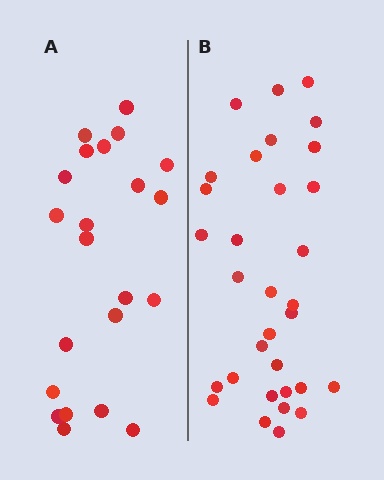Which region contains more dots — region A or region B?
Region B (the right region) has more dots.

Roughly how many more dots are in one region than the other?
Region B has roughly 10 or so more dots than region A.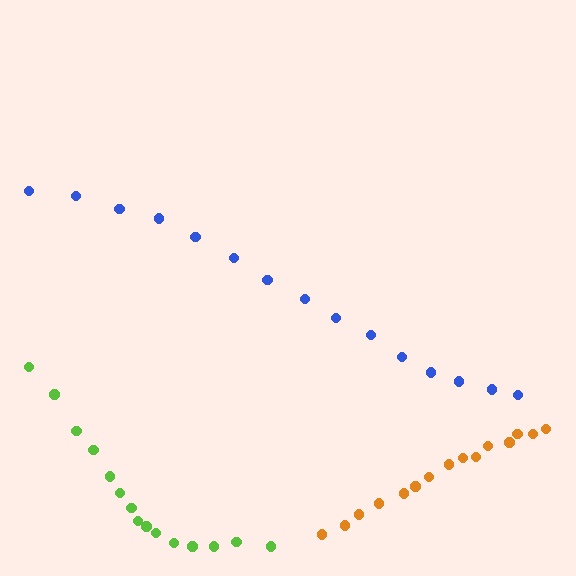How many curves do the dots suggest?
There are 3 distinct paths.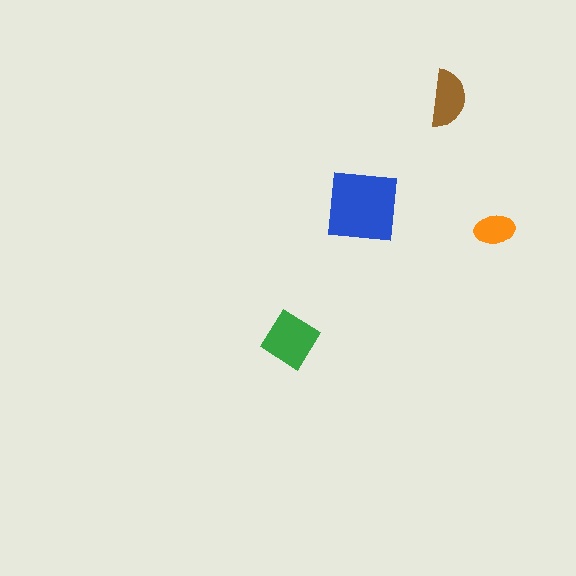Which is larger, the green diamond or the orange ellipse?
The green diamond.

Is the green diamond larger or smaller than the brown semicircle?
Larger.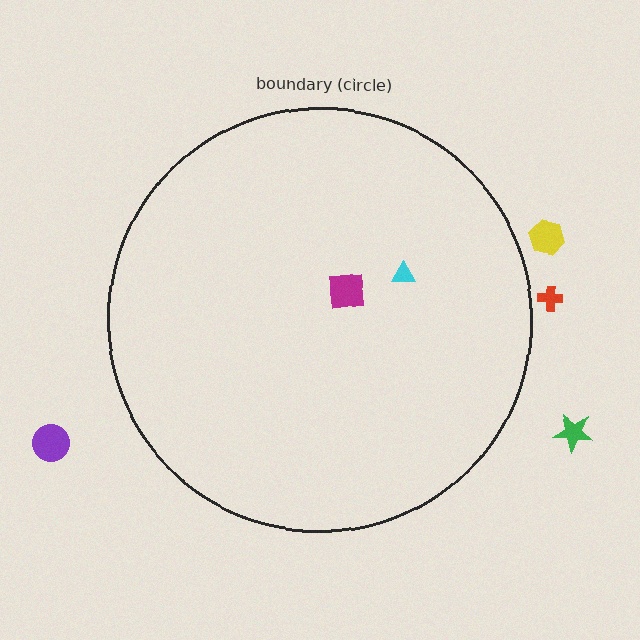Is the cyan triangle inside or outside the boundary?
Inside.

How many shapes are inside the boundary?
2 inside, 4 outside.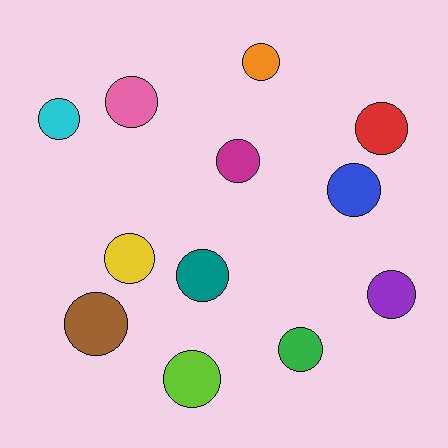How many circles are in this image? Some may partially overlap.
There are 12 circles.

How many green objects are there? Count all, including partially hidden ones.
There is 1 green object.